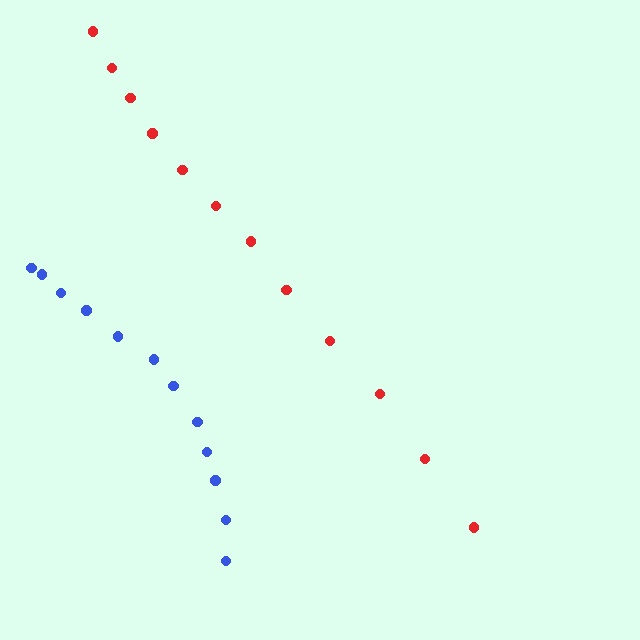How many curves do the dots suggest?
There are 2 distinct paths.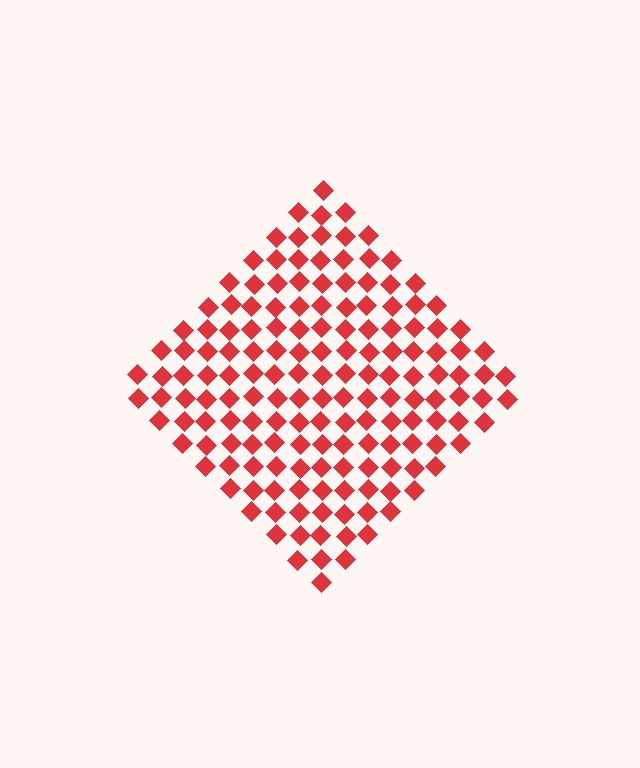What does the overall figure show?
The overall figure shows a diamond.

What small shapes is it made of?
It is made of small diamonds.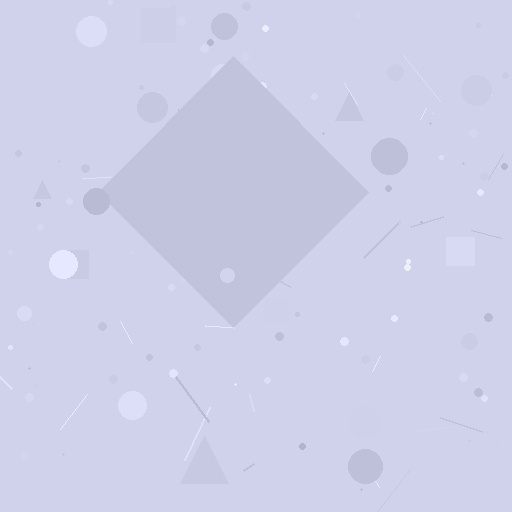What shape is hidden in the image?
A diamond is hidden in the image.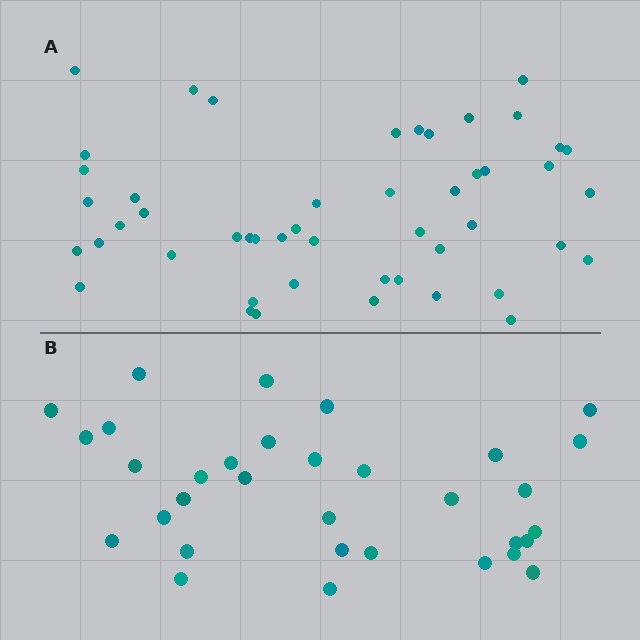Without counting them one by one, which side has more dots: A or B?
Region A (the top region) has more dots.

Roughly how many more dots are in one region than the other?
Region A has approximately 15 more dots than region B.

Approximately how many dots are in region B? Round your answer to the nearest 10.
About 30 dots. (The exact count is 33, which rounds to 30.)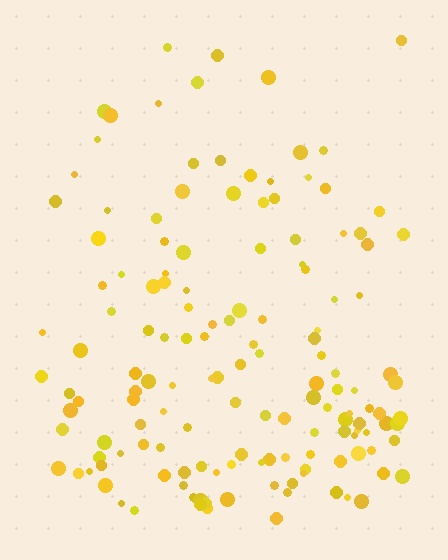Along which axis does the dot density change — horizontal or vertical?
Vertical.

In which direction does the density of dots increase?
From top to bottom, with the bottom side densest.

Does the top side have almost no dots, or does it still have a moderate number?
Still a moderate number, just noticeably fewer than the bottom.